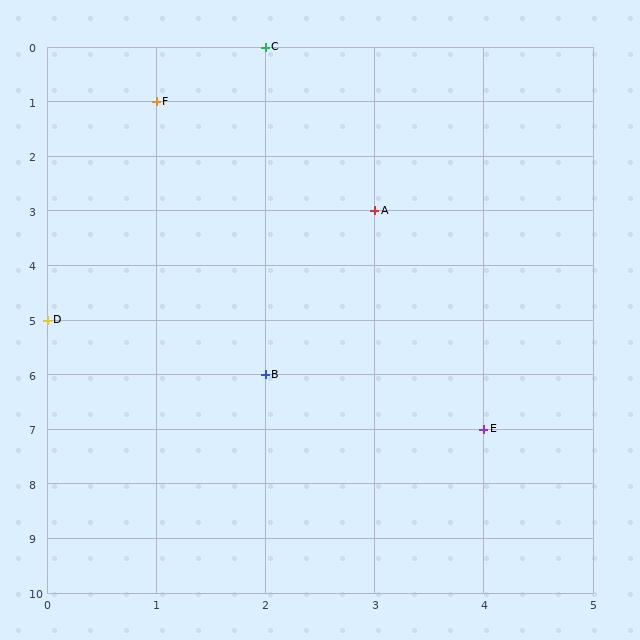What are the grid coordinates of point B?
Point B is at grid coordinates (2, 6).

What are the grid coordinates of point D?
Point D is at grid coordinates (0, 5).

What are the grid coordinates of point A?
Point A is at grid coordinates (3, 3).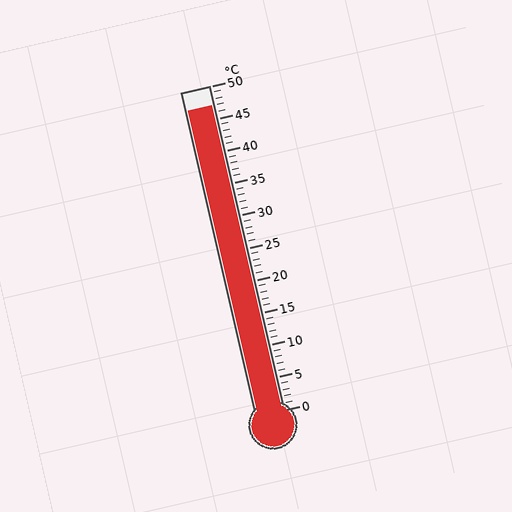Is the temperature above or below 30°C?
The temperature is above 30°C.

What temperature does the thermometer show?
The thermometer shows approximately 47°C.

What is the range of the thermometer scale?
The thermometer scale ranges from 0°C to 50°C.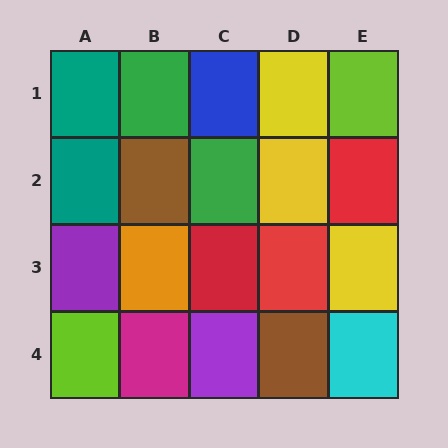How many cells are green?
2 cells are green.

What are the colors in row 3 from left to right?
Purple, orange, red, red, yellow.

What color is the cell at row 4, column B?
Magenta.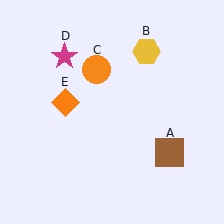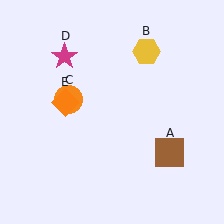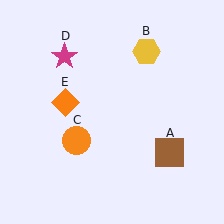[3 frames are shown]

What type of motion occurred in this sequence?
The orange circle (object C) rotated counterclockwise around the center of the scene.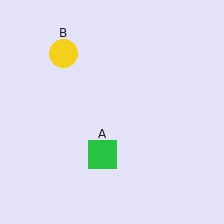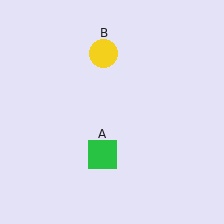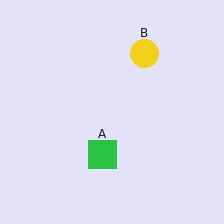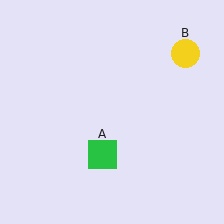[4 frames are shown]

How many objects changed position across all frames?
1 object changed position: yellow circle (object B).